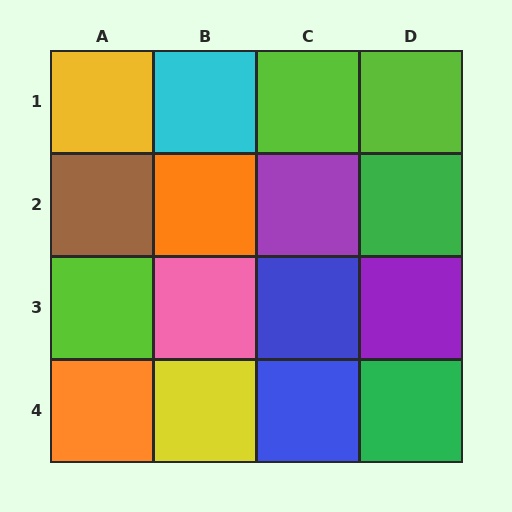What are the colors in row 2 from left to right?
Brown, orange, purple, green.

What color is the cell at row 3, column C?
Blue.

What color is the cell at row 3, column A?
Lime.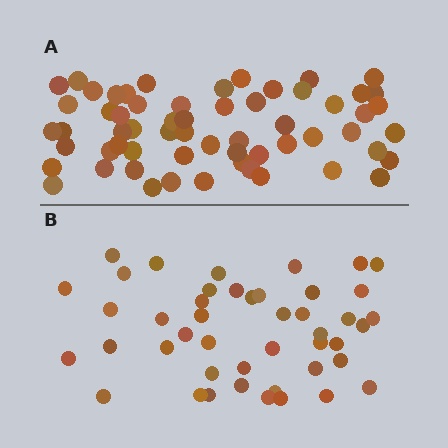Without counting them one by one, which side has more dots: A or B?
Region A (the top region) has more dots.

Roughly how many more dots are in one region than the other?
Region A has approximately 15 more dots than region B.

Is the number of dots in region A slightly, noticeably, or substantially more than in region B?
Region A has noticeably more, but not dramatically so. The ratio is roughly 1.3 to 1.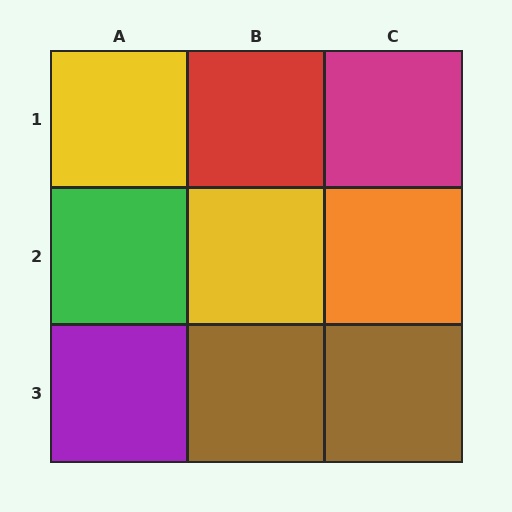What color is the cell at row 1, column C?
Magenta.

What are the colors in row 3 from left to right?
Purple, brown, brown.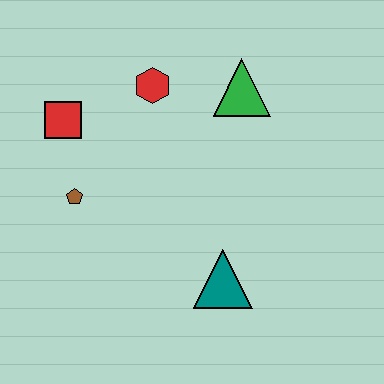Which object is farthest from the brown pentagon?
The green triangle is farthest from the brown pentagon.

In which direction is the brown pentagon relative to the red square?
The brown pentagon is below the red square.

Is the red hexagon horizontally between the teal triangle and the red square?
Yes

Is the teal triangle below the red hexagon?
Yes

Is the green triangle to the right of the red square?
Yes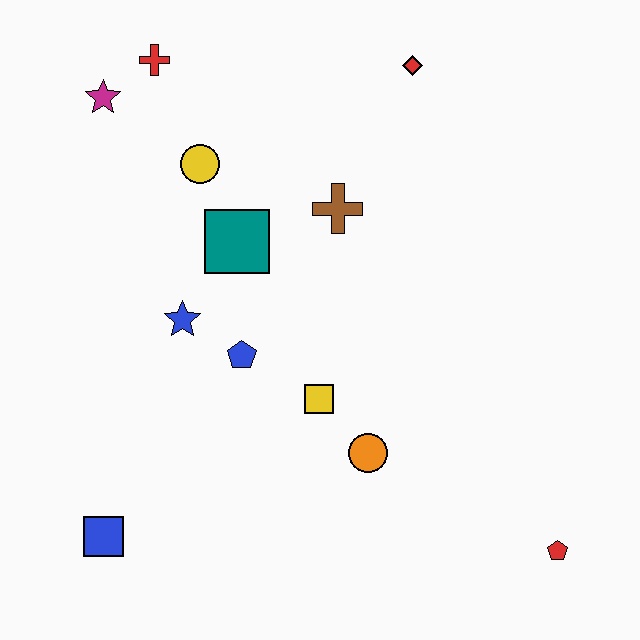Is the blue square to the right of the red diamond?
No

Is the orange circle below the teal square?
Yes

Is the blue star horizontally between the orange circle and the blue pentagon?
No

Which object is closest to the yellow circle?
The teal square is closest to the yellow circle.